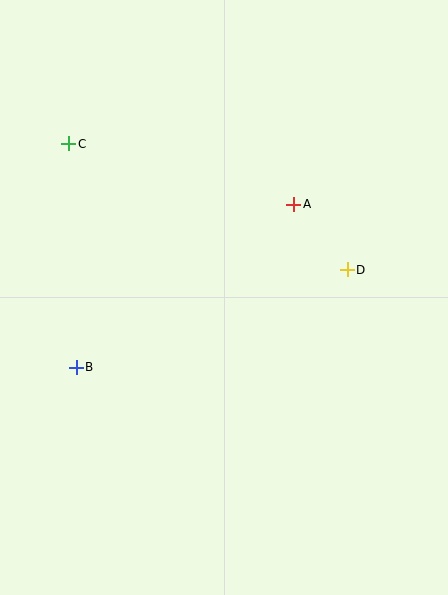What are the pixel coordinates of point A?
Point A is at (294, 204).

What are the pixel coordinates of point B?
Point B is at (76, 367).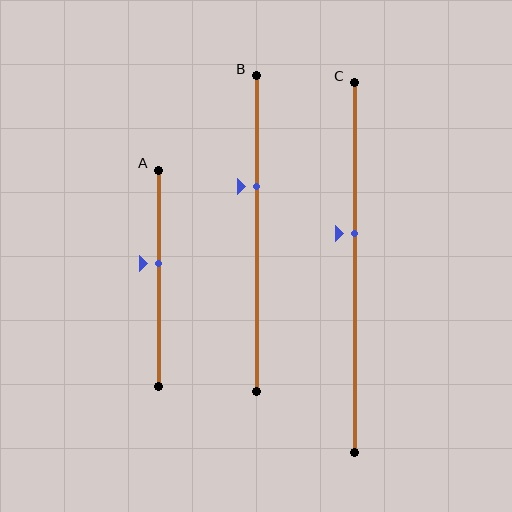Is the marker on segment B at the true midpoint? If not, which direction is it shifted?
No, the marker on segment B is shifted upward by about 15% of the segment length.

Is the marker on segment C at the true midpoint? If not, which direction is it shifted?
No, the marker on segment C is shifted upward by about 9% of the segment length.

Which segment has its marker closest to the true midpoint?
Segment A has its marker closest to the true midpoint.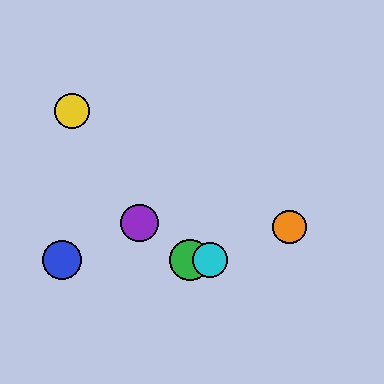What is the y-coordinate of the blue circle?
The blue circle is at y≈260.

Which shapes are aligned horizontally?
The red circle, the blue circle, the green circle, the cyan circle are aligned horizontally.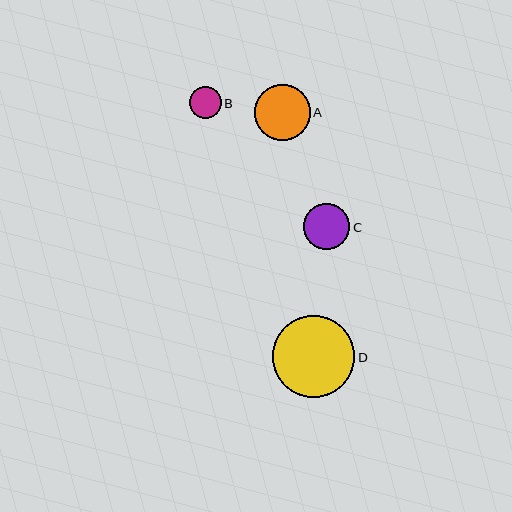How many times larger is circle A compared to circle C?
Circle A is approximately 1.2 times the size of circle C.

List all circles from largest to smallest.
From largest to smallest: D, A, C, B.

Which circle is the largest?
Circle D is the largest with a size of approximately 83 pixels.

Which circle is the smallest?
Circle B is the smallest with a size of approximately 32 pixels.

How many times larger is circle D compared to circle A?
Circle D is approximately 1.5 times the size of circle A.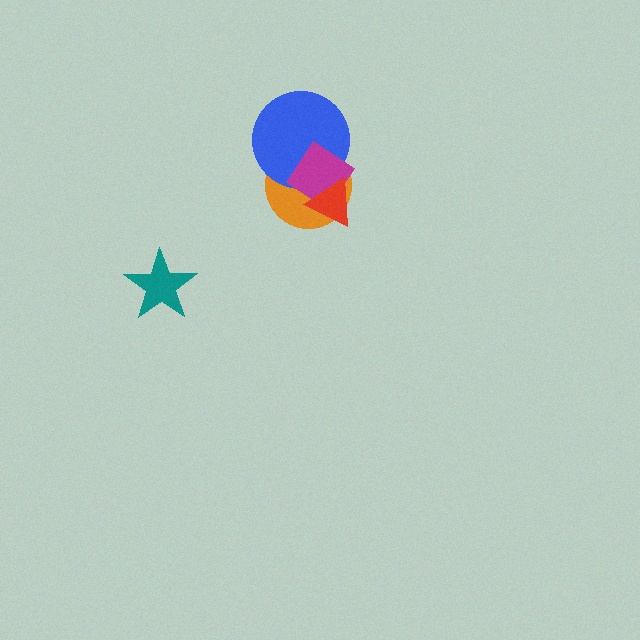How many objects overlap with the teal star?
0 objects overlap with the teal star.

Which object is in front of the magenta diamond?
The red triangle is in front of the magenta diamond.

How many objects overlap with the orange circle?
3 objects overlap with the orange circle.